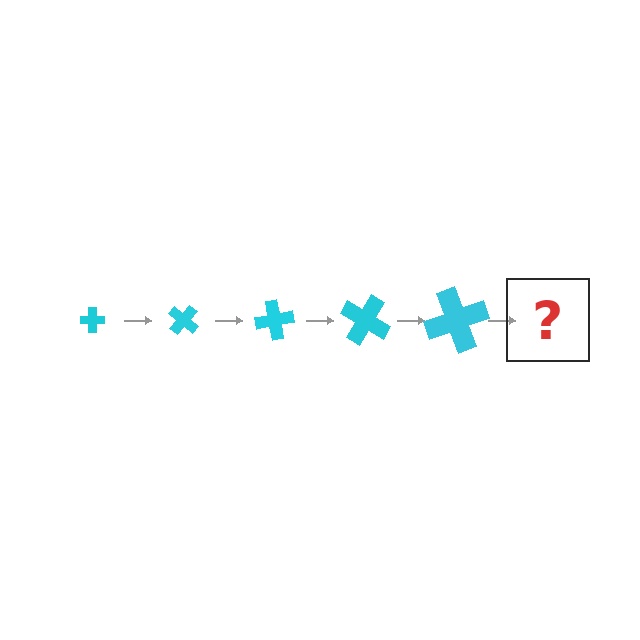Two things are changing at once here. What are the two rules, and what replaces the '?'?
The two rules are that the cross grows larger each step and it rotates 40 degrees each step. The '?' should be a cross, larger than the previous one and rotated 200 degrees from the start.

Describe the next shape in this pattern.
It should be a cross, larger than the previous one and rotated 200 degrees from the start.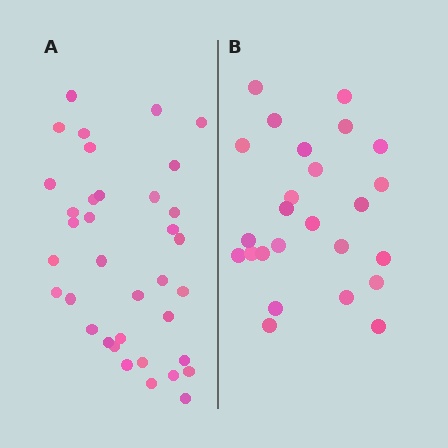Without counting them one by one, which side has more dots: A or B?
Region A (the left region) has more dots.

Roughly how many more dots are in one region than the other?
Region A has roughly 12 or so more dots than region B.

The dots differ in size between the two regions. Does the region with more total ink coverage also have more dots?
No. Region B has more total ink coverage because its dots are larger, but region A actually contains more individual dots. Total area can be misleading — the number of items is what matters here.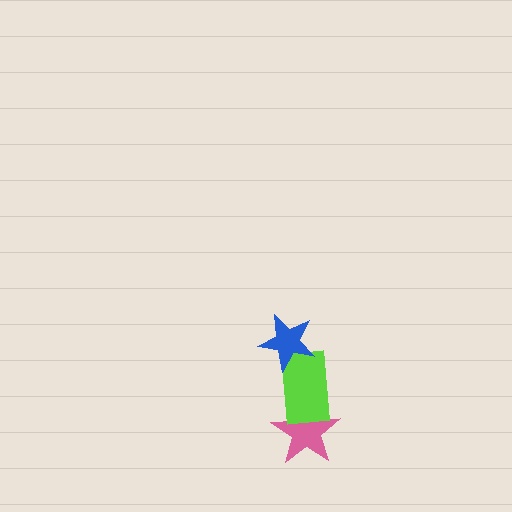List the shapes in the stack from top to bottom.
From top to bottom: the blue star, the lime rectangle, the pink star.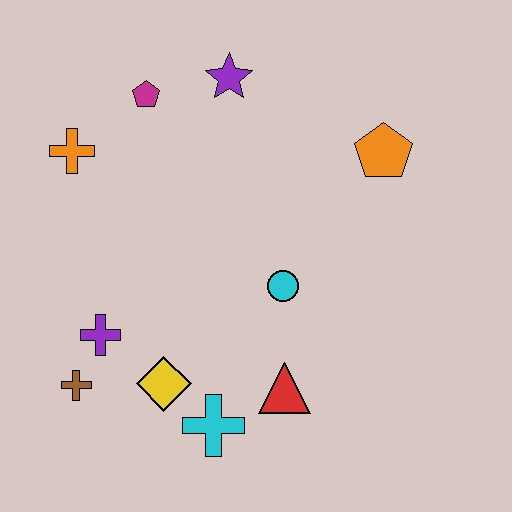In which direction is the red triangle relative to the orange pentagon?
The red triangle is below the orange pentagon.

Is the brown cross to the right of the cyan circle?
No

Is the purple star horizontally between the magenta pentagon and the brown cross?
No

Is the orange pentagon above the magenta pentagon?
No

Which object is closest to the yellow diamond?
The cyan cross is closest to the yellow diamond.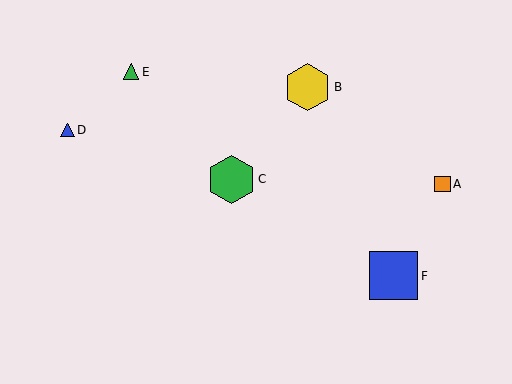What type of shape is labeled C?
Shape C is a green hexagon.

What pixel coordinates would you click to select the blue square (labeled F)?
Click at (394, 276) to select the blue square F.